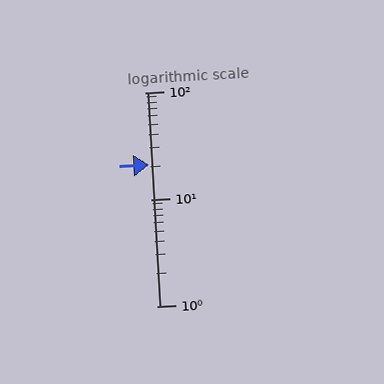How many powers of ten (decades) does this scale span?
The scale spans 2 decades, from 1 to 100.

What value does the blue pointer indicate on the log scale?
The pointer indicates approximately 21.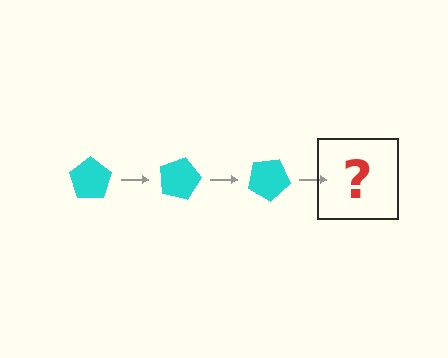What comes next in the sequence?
The next element should be a cyan pentagon rotated 45 degrees.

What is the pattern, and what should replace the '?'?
The pattern is that the pentagon rotates 15 degrees each step. The '?' should be a cyan pentagon rotated 45 degrees.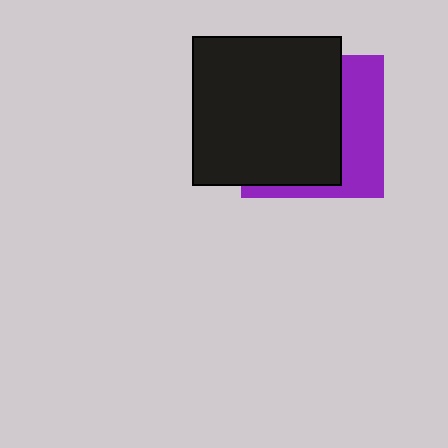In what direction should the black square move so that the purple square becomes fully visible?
The black square should move left. That is the shortest direction to clear the overlap and leave the purple square fully visible.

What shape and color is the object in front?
The object in front is a black square.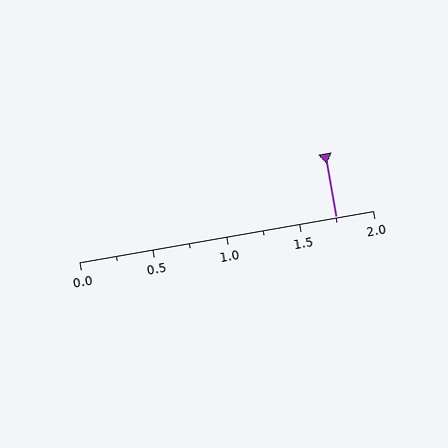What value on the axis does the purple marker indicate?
The marker indicates approximately 1.75.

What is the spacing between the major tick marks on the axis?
The major ticks are spaced 0.5 apart.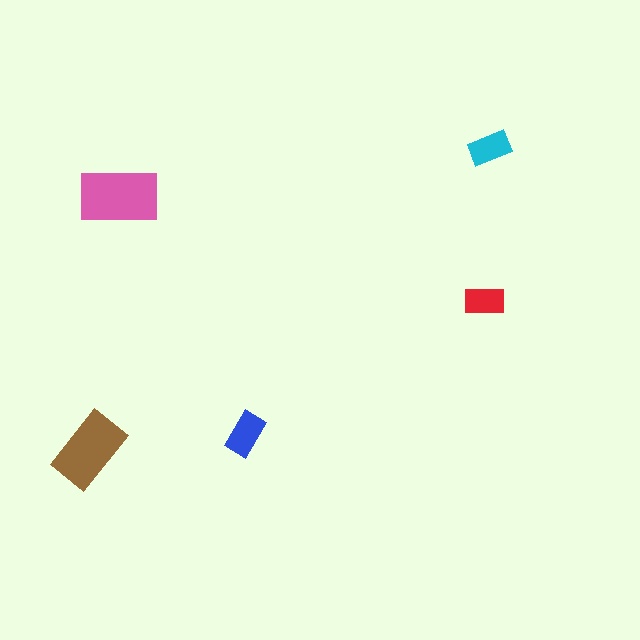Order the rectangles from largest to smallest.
the pink one, the brown one, the blue one, the cyan one, the red one.